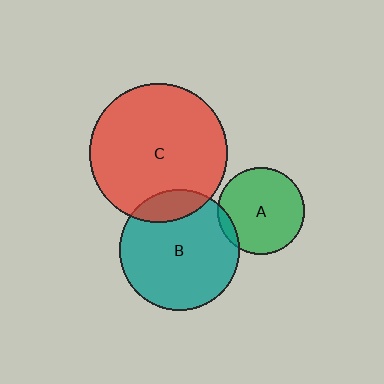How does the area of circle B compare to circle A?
Approximately 1.9 times.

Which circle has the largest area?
Circle C (red).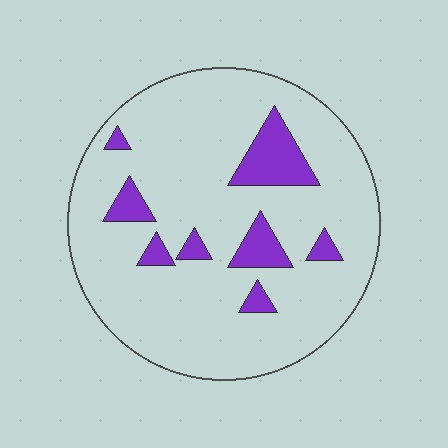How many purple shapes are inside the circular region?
8.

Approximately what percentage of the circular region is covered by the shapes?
Approximately 15%.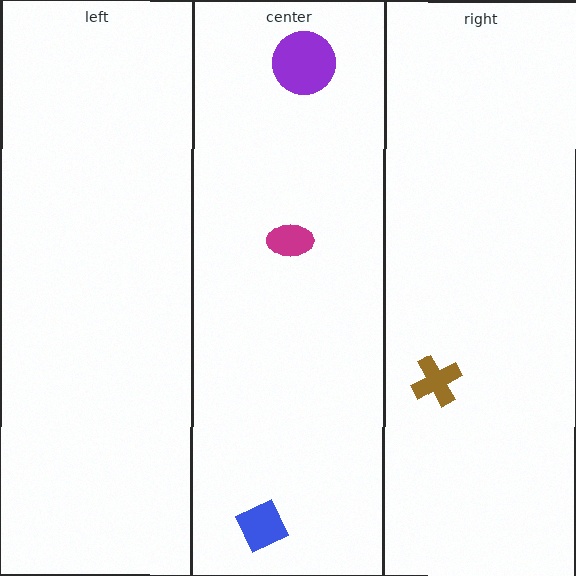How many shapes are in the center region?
3.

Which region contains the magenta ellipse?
The center region.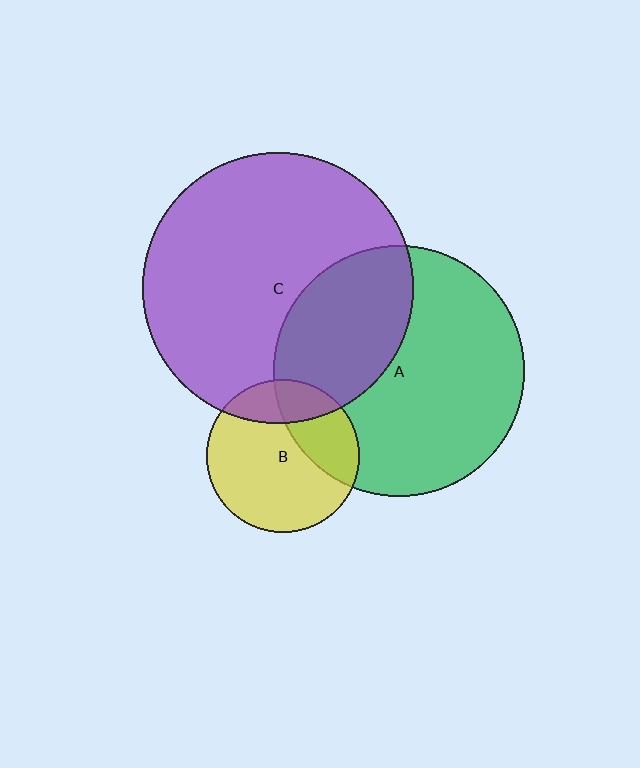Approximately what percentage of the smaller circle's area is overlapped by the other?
Approximately 20%.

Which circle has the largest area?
Circle C (purple).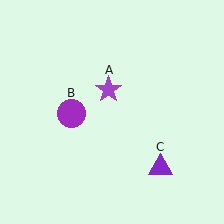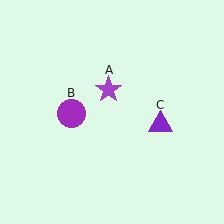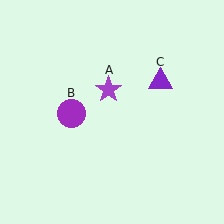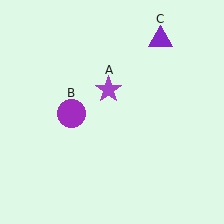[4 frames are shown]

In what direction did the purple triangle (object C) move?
The purple triangle (object C) moved up.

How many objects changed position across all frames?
1 object changed position: purple triangle (object C).